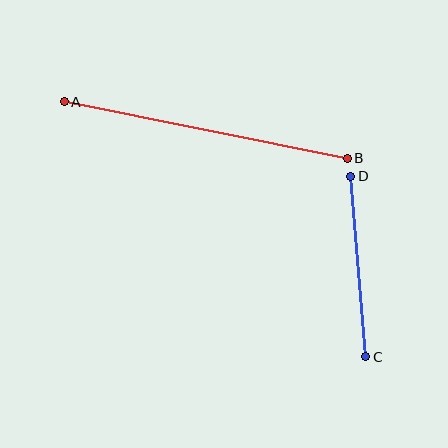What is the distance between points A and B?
The distance is approximately 289 pixels.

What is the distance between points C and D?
The distance is approximately 181 pixels.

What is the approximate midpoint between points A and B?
The midpoint is at approximately (206, 130) pixels.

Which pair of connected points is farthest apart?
Points A and B are farthest apart.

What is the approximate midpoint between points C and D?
The midpoint is at approximately (358, 266) pixels.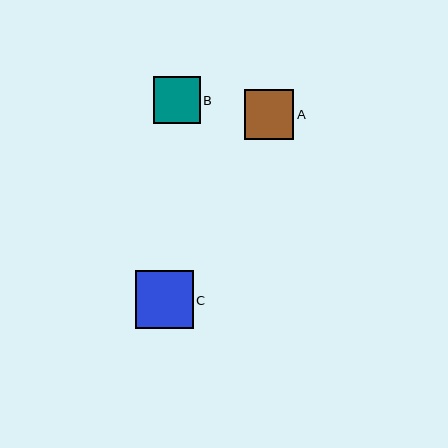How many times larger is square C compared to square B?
Square C is approximately 1.2 times the size of square B.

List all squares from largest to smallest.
From largest to smallest: C, A, B.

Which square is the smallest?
Square B is the smallest with a size of approximately 47 pixels.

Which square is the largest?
Square C is the largest with a size of approximately 58 pixels.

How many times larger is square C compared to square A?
Square C is approximately 1.2 times the size of square A.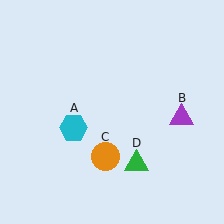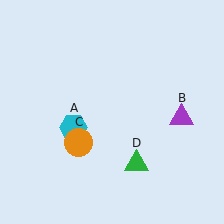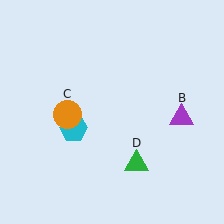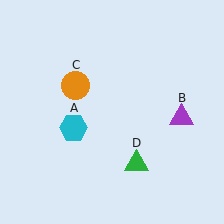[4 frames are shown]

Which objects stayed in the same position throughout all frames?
Cyan hexagon (object A) and purple triangle (object B) and green triangle (object D) remained stationary.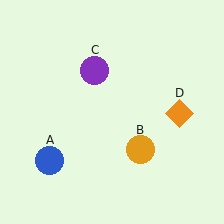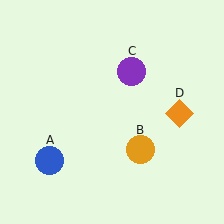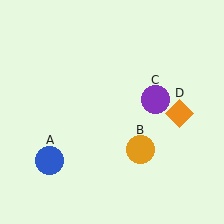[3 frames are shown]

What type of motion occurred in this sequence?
The purple circle (object C) rotated clockwise around the center of the scene.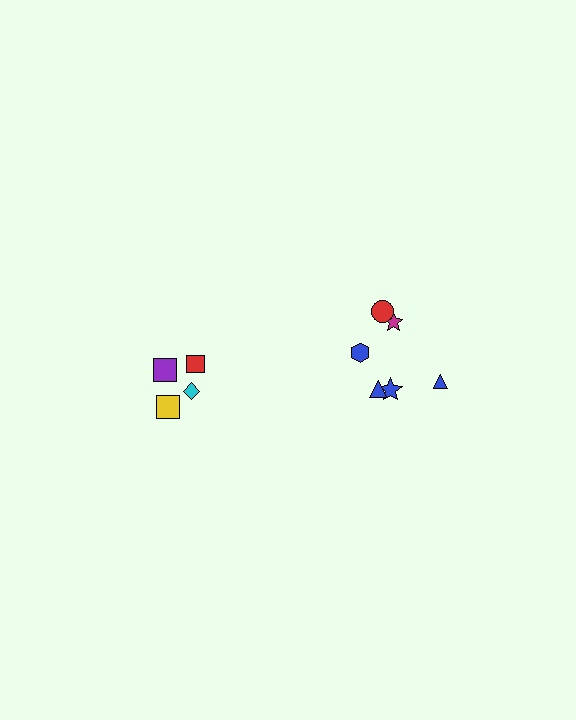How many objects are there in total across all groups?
There are 10 objects.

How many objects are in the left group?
There are 4 objects.